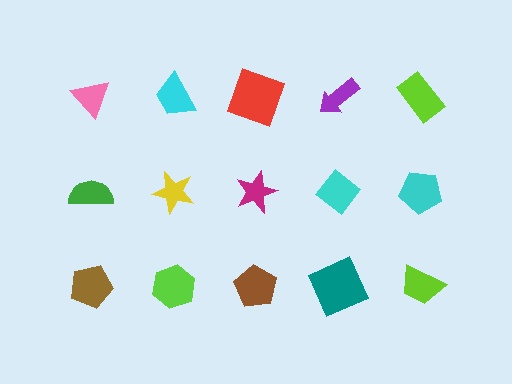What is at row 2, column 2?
A yellow star.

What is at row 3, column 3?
A brown pentagon.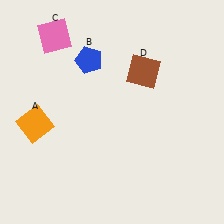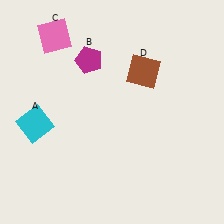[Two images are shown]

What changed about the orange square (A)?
In Image 1, A is orange. In Image 2, it changed to cyan.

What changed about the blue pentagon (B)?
In Image 1, B is blue. In Image 2, it changed to magenta.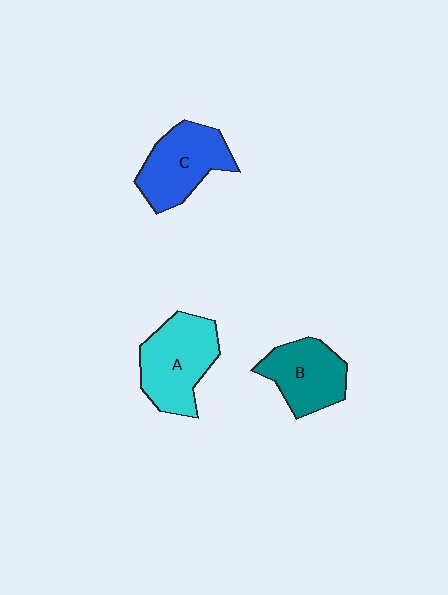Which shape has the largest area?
Shape A (cyan).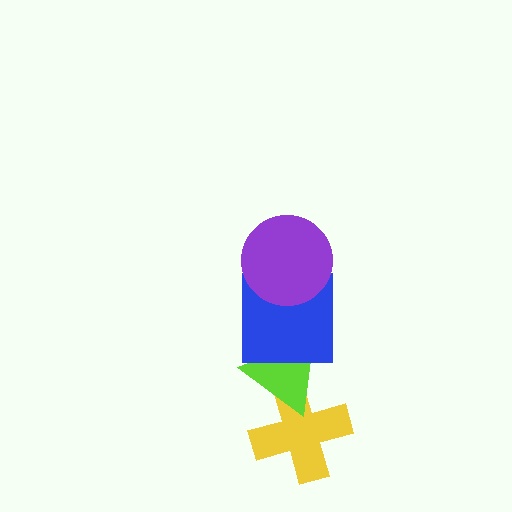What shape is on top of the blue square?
The purple circle is on top of the blue square.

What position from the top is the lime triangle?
The lime triangle is 3rd from the top.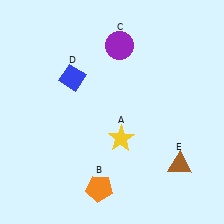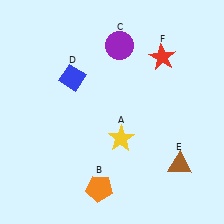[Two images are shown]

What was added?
A red star (F) was added in Image 2.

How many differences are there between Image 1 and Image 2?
There is 1 difference between the two images.